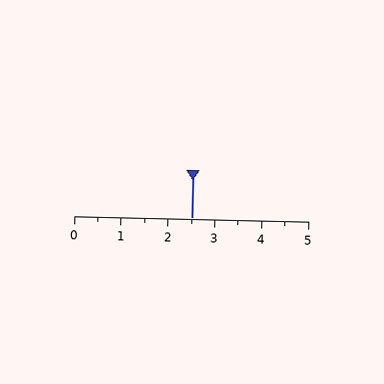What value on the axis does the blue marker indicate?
The marker indicates approximately 2.5.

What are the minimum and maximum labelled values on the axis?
The axis runs from 0 to 5.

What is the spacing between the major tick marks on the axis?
The major ticks are spaced 1 apart.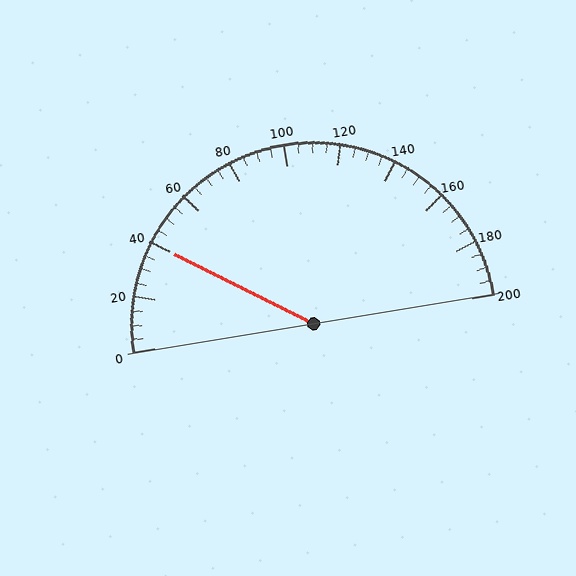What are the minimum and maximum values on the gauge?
The gauge ranges from 0 to 200.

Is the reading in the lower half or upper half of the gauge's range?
The reading is in the lower half of the range (0 to 200).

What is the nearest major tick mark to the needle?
The nearest major tick mark is 40.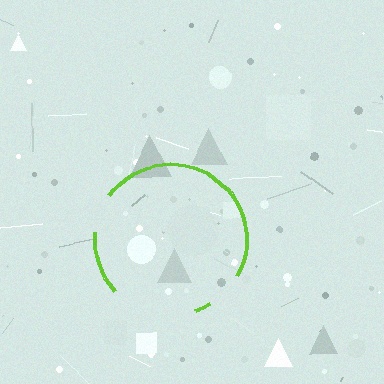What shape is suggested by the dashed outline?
The dashed outline suggests a circle.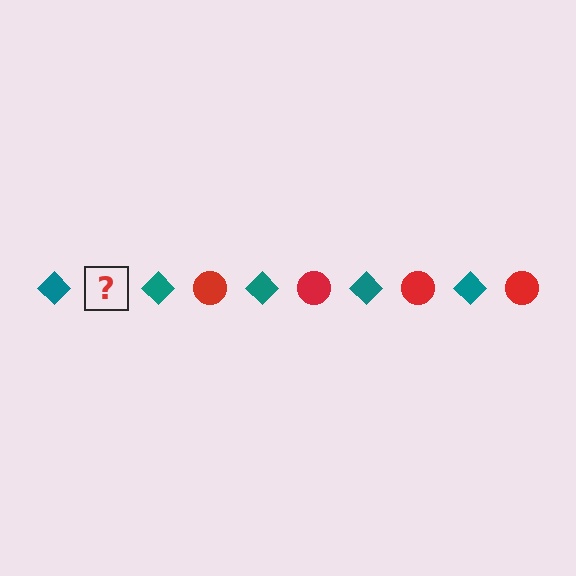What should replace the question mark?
The question mark should be replaced with a red circle.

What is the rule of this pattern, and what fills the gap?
The rule is that the pattern alternates between teal diamond and red circle. The gap should be filled with a red circle.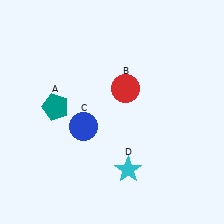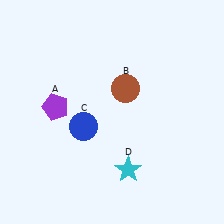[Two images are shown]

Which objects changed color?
A changed from teal to purple. B changed from red to brown.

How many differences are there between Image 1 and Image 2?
There are 2 differences between the two images.